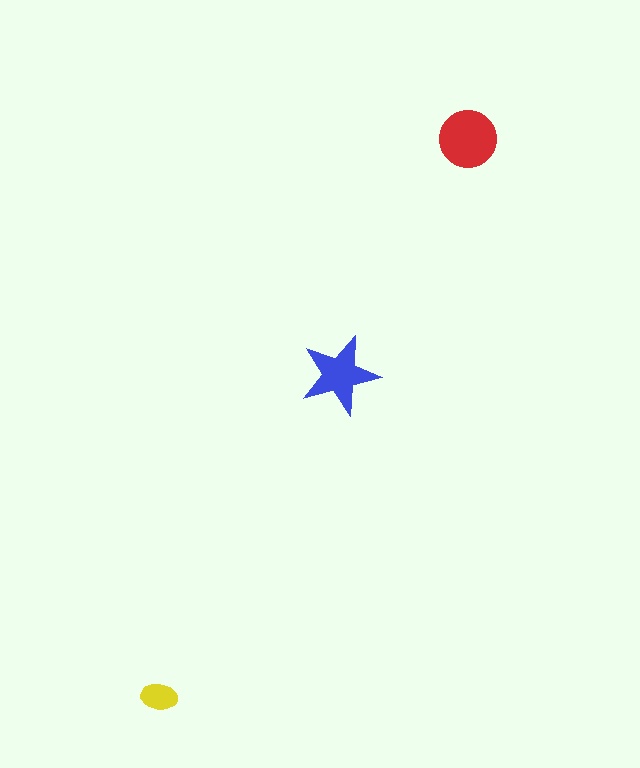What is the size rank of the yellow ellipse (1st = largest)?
3rd.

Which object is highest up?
The red circle is topmost.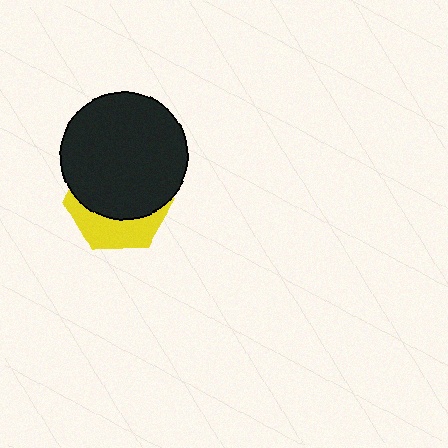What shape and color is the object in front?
The object in front is a black circle.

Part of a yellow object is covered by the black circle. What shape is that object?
It is a hexagon.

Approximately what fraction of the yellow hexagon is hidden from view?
Roughly 65% of the yellow hexagon is hidden behind the black circle.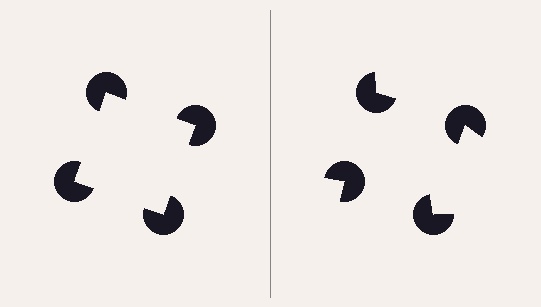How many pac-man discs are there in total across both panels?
8 — 4 on each side.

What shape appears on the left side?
An illusory square.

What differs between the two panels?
The pac-man discs are positioned identically on both sides; only the wedge orientations differ. On the left they align to a square; on the right they are misaligned.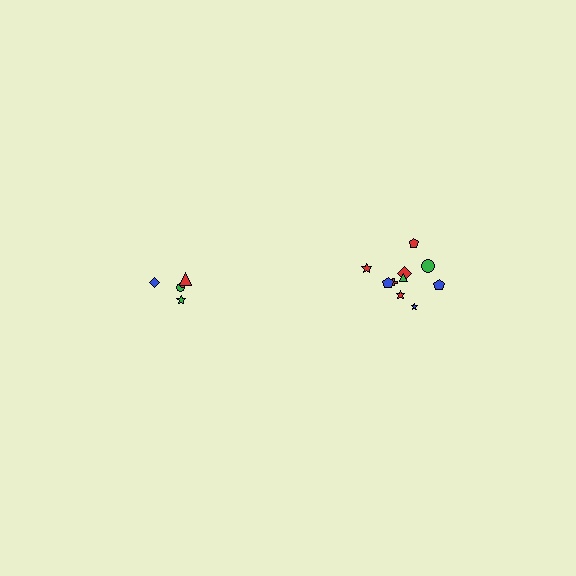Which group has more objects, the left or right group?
The right group.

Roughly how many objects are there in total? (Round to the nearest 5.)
Roughly 15 objects in total.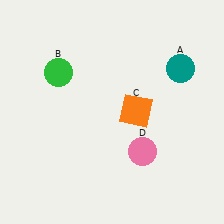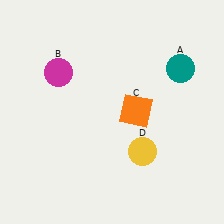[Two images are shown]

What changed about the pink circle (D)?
In Image 1, D is pink. In Image 2, it changed to yellow.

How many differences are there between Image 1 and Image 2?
There are 2 differences between the two images.